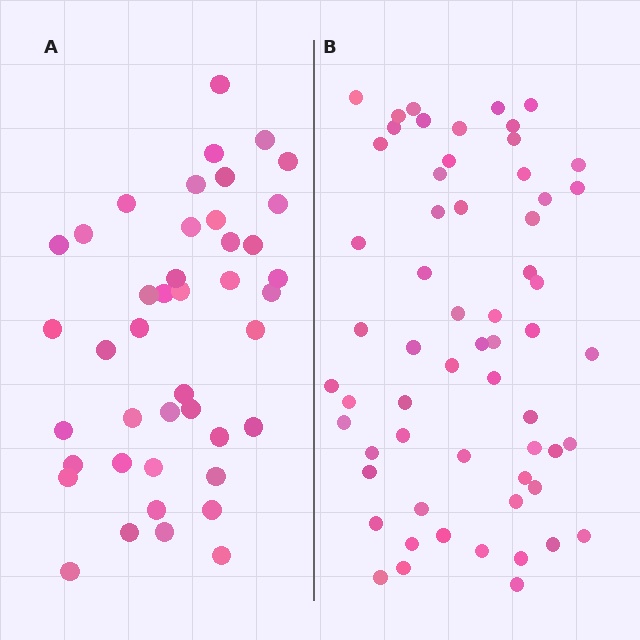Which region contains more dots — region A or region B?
Region B (the right region) has more dots.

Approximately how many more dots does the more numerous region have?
Region B has approximately 15 more dots than region A.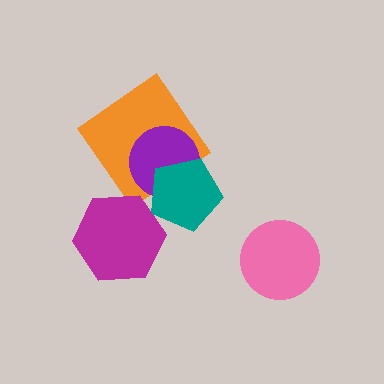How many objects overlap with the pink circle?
0 objects overlap with the pink circle.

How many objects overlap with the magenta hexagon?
0 objects overlap with the magenta hexagon.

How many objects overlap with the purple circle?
2 objects overlap with the purple circle.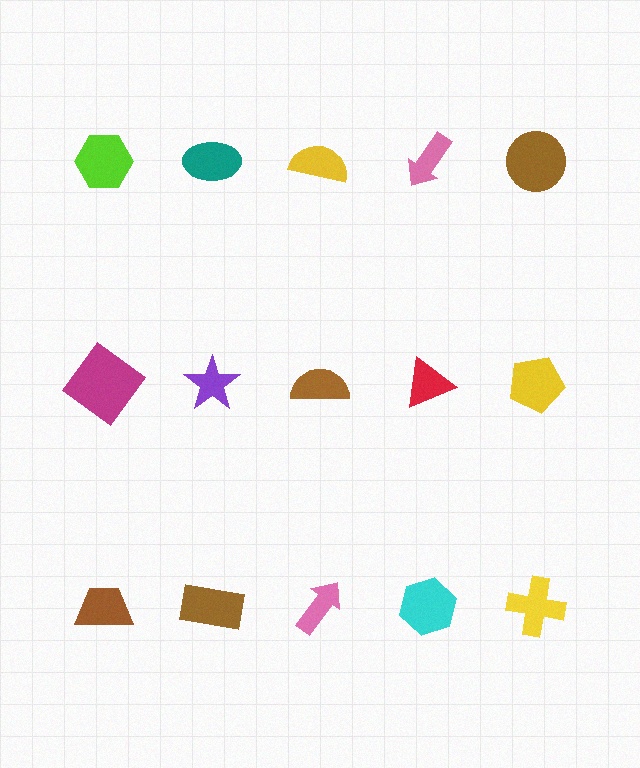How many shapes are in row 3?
5 shapes.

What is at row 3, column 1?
A brown trapezoid.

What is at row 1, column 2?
A teal ellipse.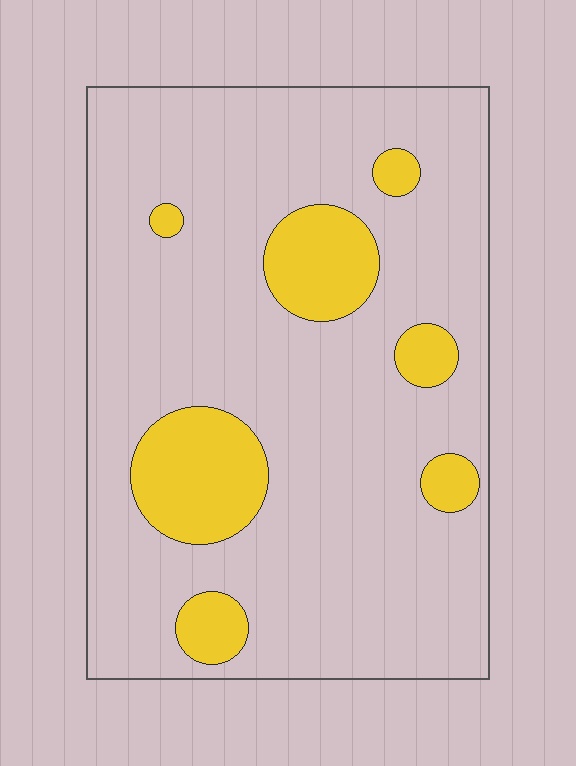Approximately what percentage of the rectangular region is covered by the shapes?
Approximately 15%.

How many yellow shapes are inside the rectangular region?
7.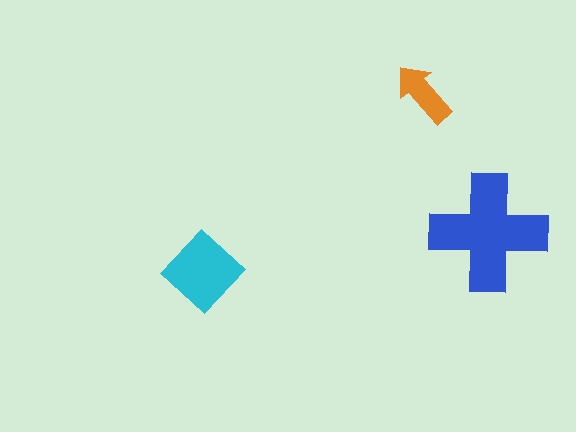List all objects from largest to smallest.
The blue cross, the cyan diamond, the orange arrow.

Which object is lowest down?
The cyan diamond is bottommost.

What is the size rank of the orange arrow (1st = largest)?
3rd.